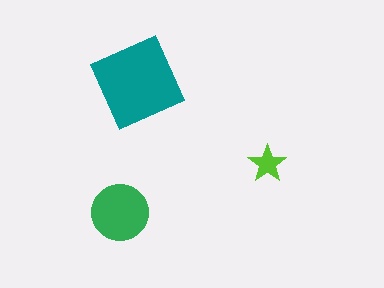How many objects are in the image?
There are 3 objects in the image.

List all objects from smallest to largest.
The lime star, the green circle, the teal diamond.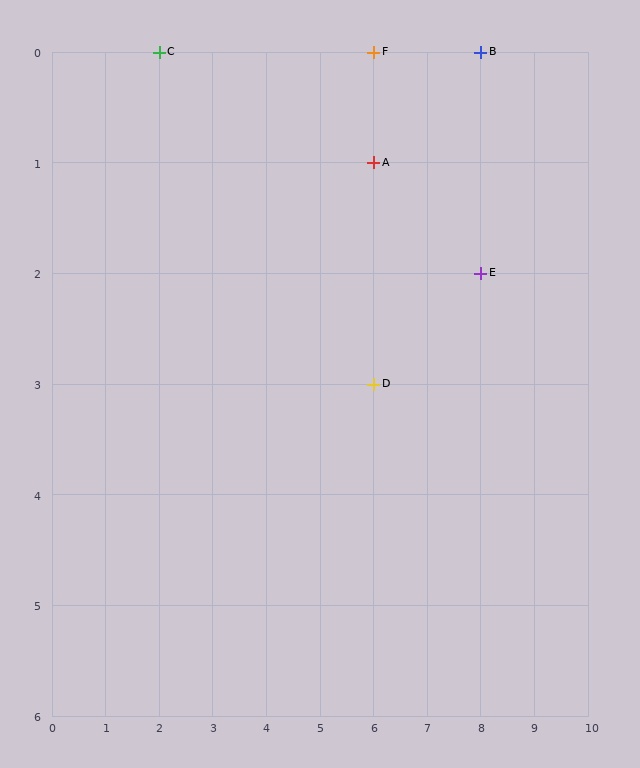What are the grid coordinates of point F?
Point F is at grid coordinates (6, 0).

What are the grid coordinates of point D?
Point D is at grid coordinates (6, 3).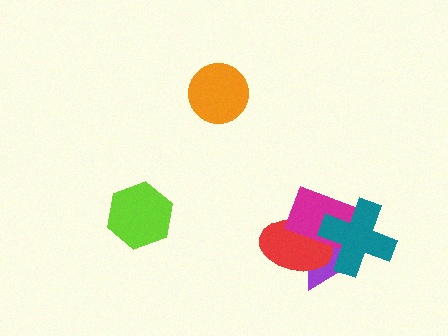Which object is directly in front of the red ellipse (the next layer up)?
The magenta rectangle is directly in front of the red ellipse.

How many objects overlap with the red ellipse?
3 objects overlap with the red ellipse.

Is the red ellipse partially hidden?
Yes, it is partially covered by another shape.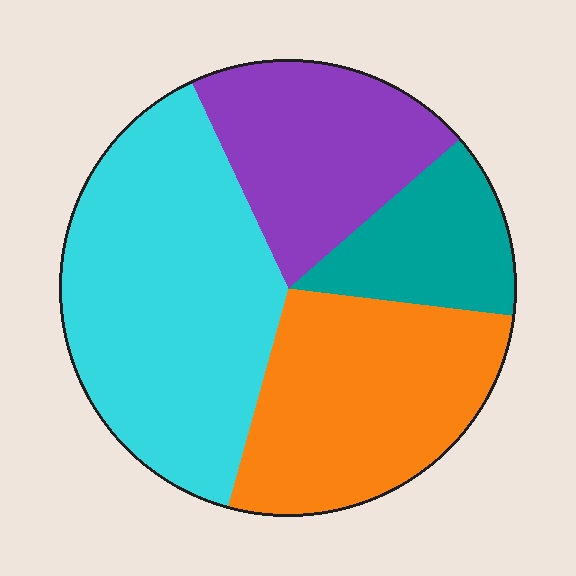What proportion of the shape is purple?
Purple takes up about one fifth (1/5) of the shape.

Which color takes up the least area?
Teal, at roughly 15%.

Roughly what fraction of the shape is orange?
Orange covers 27% of the shape.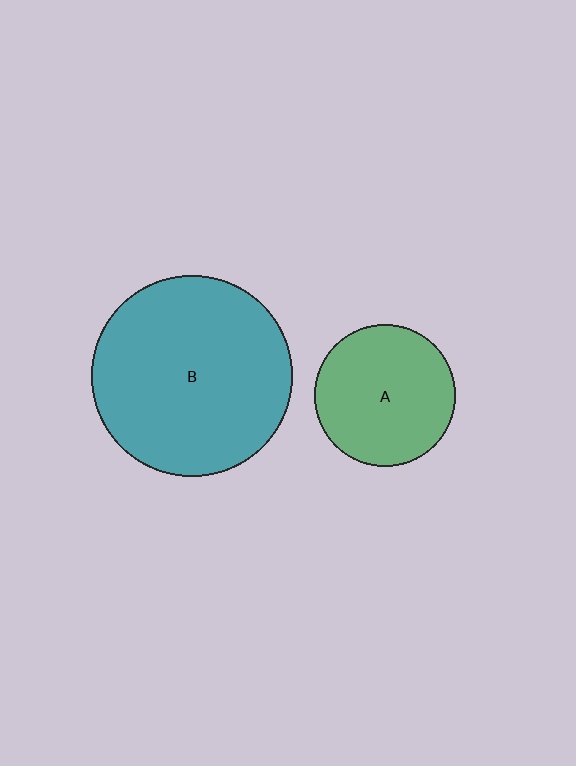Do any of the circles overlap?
No, none of the circles overlap.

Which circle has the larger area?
Circle B (teal).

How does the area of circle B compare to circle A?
Approximately 2.0 times.